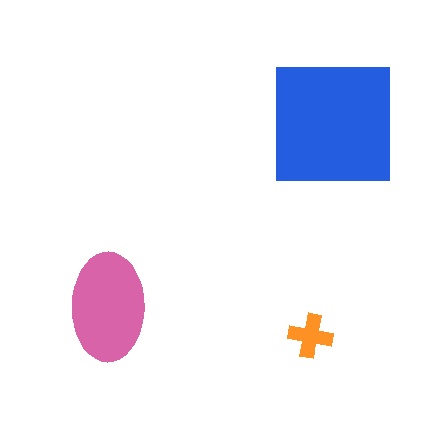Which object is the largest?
The blue square.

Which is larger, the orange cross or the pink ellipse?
The pink ellipse.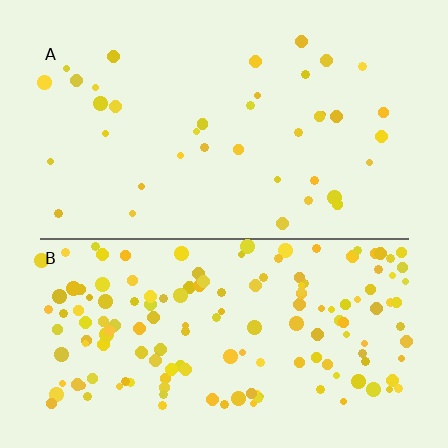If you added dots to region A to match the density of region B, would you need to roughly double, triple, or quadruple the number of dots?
Approximately quadruple.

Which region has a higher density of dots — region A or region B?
B (the bottom).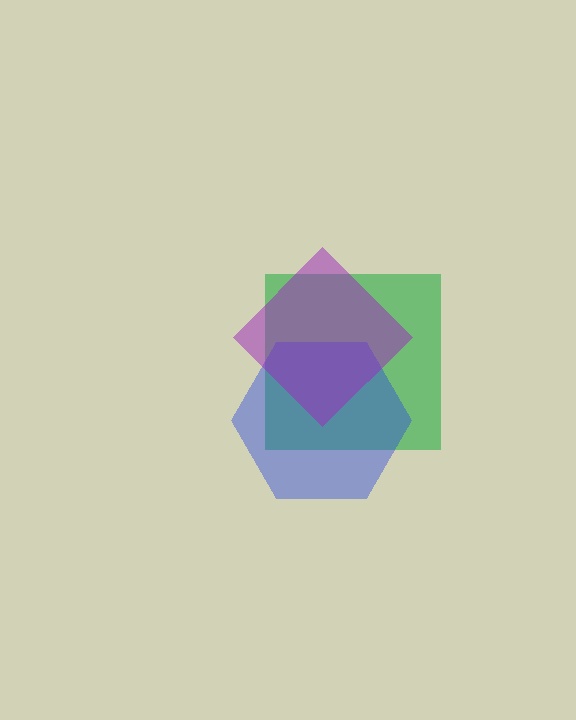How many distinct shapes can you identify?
There are 3 distinct shapes: a green square, a blue hexagon, a purple diamond.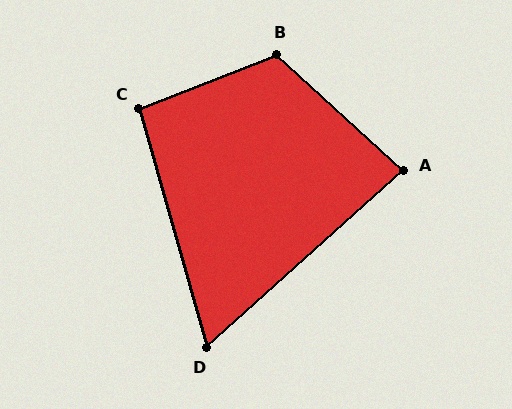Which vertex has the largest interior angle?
B, at approximately 116 degrees.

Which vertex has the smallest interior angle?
D, at approximately 64 degrees.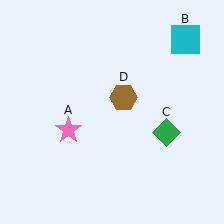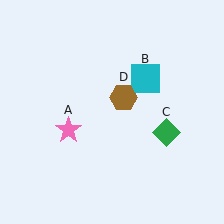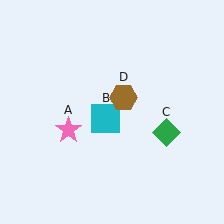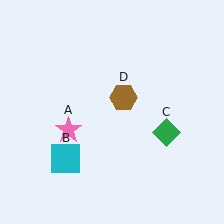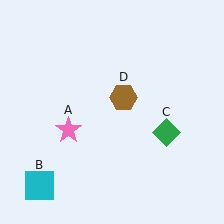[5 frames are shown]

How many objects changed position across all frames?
1 object changed position: cyan square (object B).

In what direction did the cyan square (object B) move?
The cyan square (object B) moved down and to the left.